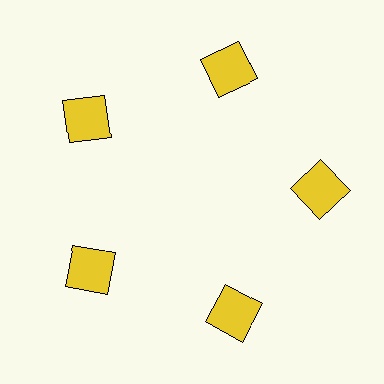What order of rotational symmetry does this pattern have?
This pattern has 5-fold rotational symmetry.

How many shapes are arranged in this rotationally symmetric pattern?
There are 5 shapes, arranged in 5 groups of 1.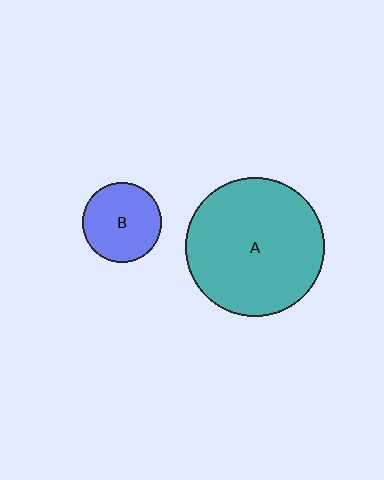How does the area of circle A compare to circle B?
Approximately 3.1 times.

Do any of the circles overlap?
No, none of the circles overlap.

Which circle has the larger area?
Circle A (teal).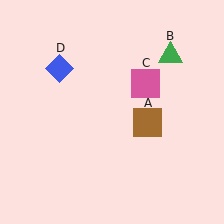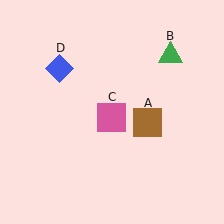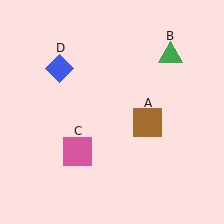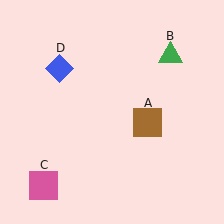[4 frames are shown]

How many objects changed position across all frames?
1 object changed position: pink square (object C).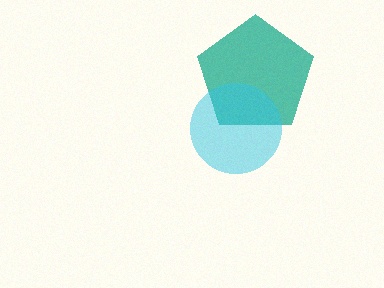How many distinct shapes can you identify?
There are 2 distinct shapes: a teal pentagon, a cyan circle.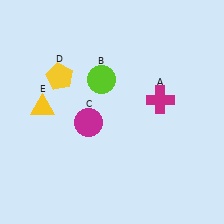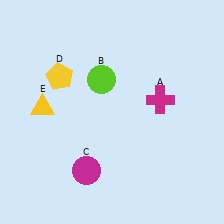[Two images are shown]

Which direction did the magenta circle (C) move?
The magenta circle (C) moved down.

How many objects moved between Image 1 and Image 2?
1 object moved between the two images.